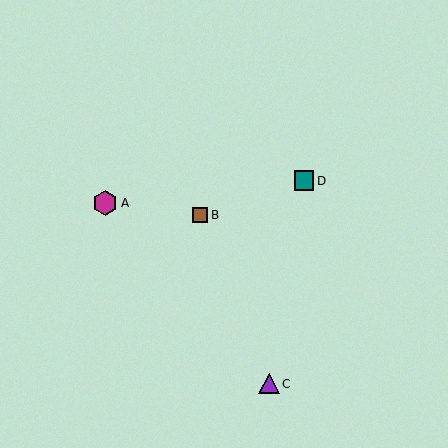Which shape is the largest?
The magenta hexagon (labeled A) is the largest.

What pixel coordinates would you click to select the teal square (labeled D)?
Click at (304, 181) to select the teal square D.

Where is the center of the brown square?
The center of the brown square is at (200, 215).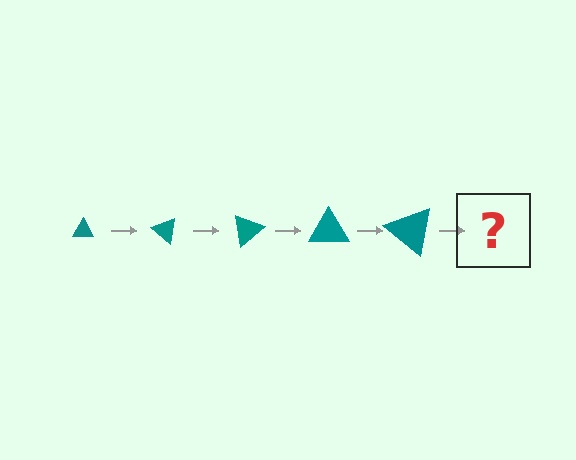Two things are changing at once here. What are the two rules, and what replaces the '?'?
The two rules are that the triangle grows larger each step and it rotates 40 degrees each step. The '?' should be a triangle, larger than the previous one and rotated 200 degrees from the start.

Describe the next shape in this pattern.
It should be a triangle, larger than the previous one and rotated 200 degrees from the start.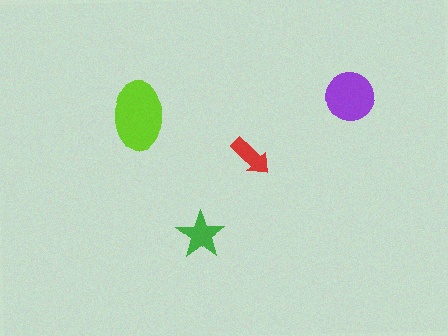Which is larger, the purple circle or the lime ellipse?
The lime ellipse.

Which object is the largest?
The lime ellipse.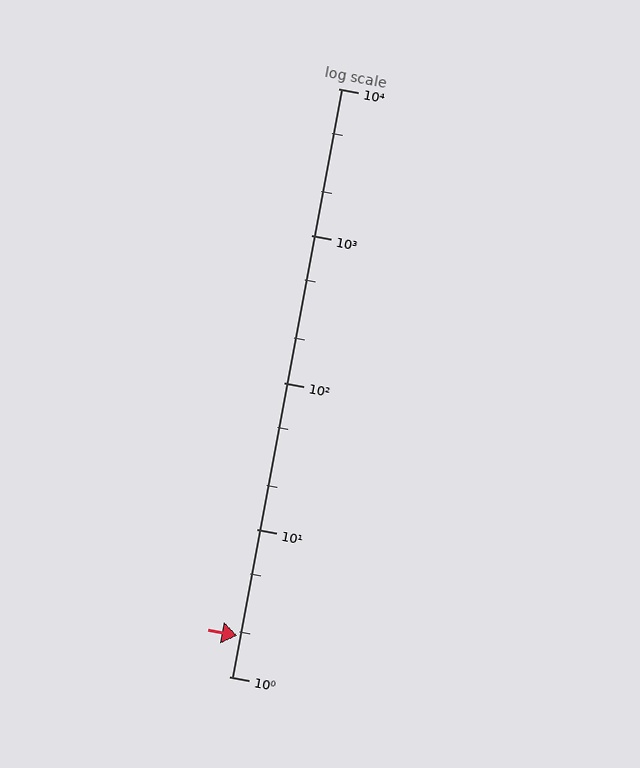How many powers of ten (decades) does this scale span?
The scale spans 4 decades, from 1 to 10000.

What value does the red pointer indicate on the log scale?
The pointer indicates approximately 1.9.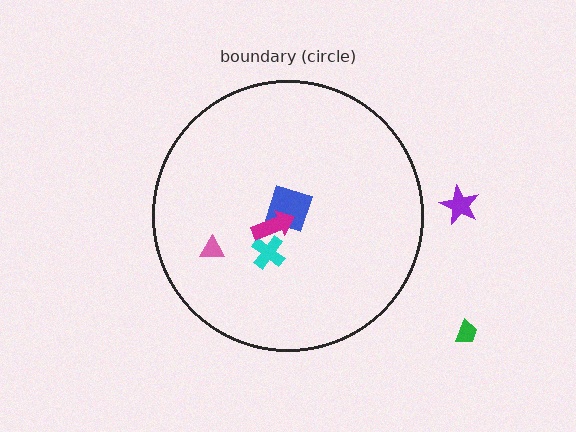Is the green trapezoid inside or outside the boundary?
Outside.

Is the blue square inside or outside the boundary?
Inside.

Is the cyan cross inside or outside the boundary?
Inside.